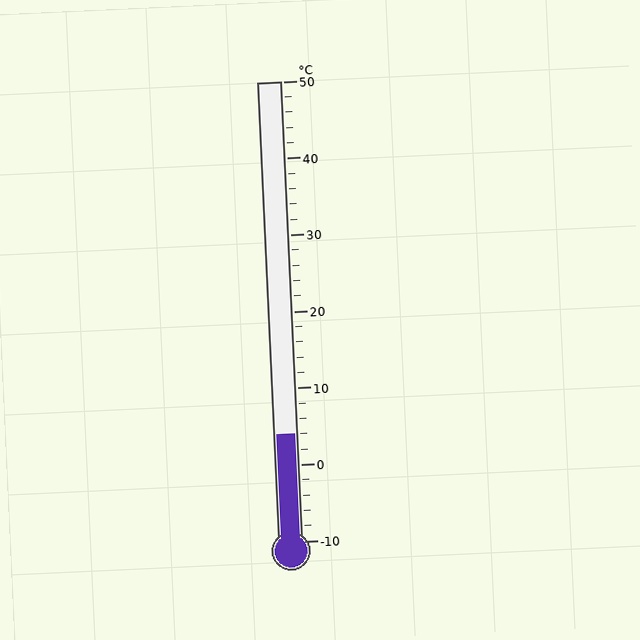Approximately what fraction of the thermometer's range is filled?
The thermometer is filled to approximately 25% of its range.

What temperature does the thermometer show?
The thermometer shows approximately 4°C.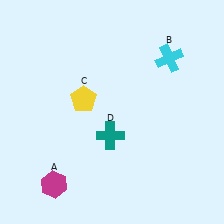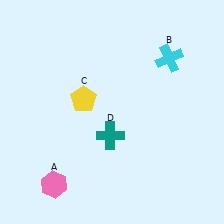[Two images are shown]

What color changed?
The hexagon (A) changed from magenta in Image 1 to pink in Image 2.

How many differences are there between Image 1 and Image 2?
There is 1 difference between the two images.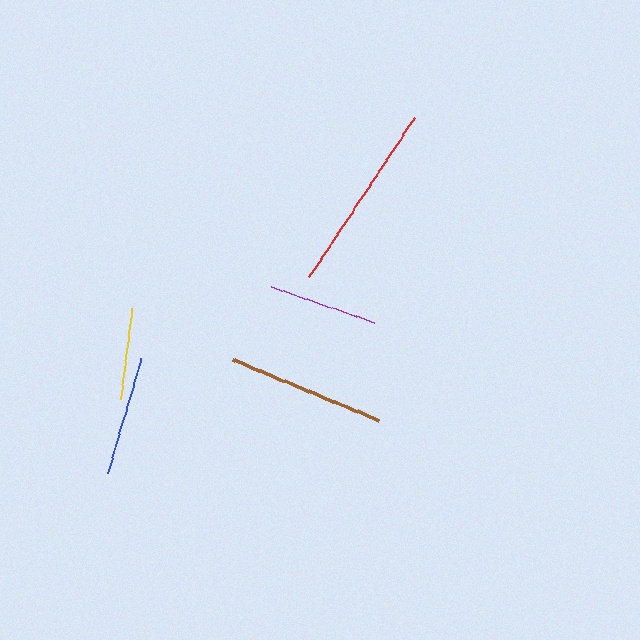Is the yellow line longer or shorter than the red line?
The red line is longer than the yellow line.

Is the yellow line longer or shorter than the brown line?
The brown line is longer than the yellow line.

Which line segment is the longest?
The red line is the longest at approximately 191 pixels.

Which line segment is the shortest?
The yellow line is the shortest at approximately 92 pixels.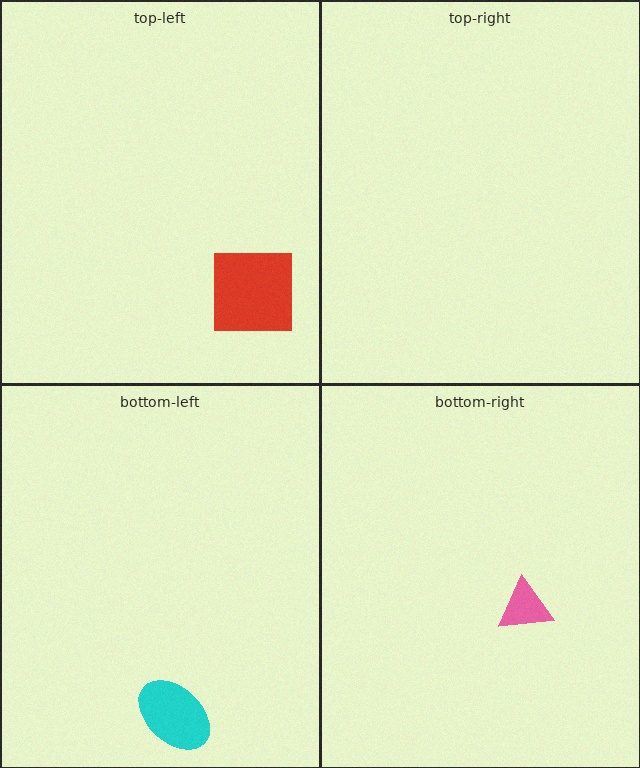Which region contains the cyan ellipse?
The bottom-left region.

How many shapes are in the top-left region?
1.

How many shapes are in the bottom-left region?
1.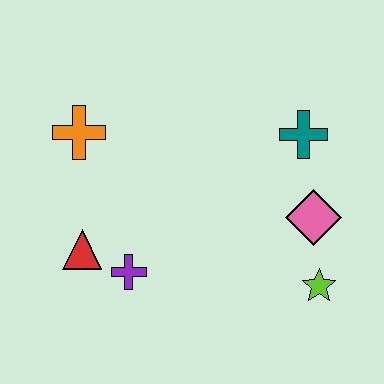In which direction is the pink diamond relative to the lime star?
The pink diamond is above the lime star.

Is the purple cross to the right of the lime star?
No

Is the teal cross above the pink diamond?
Yes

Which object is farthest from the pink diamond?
The orange cross is farthest from the pink diamond.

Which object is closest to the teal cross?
The pink diamond is closest to the teal cross.